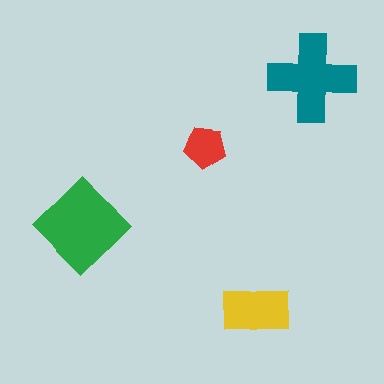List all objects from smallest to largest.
The red pentagon, the yellow rectangle, the teal cross, the green diamond.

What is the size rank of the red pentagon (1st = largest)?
4th.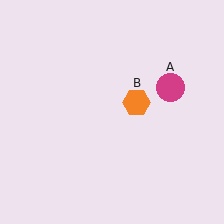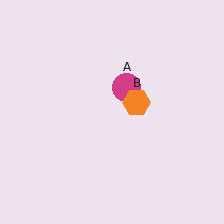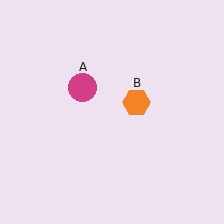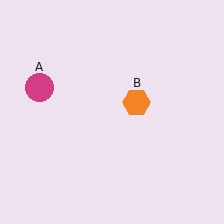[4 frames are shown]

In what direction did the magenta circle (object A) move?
The magenta circle (object A) moved left.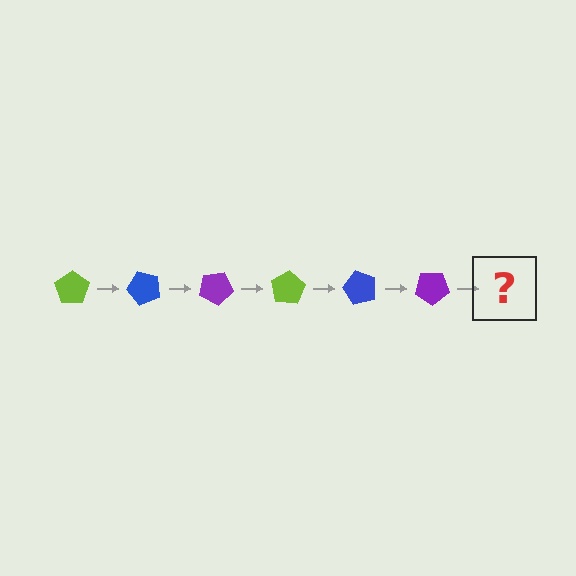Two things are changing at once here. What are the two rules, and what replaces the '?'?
The two rules are that it rotates 50 degrees each step and the color cycles through lime, blue, and purple. The '?' should be a lime pentagon, rotated 300 degrees from the start.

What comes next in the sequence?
The next element should be a lime pentagon, rotated 300 degrees from the start.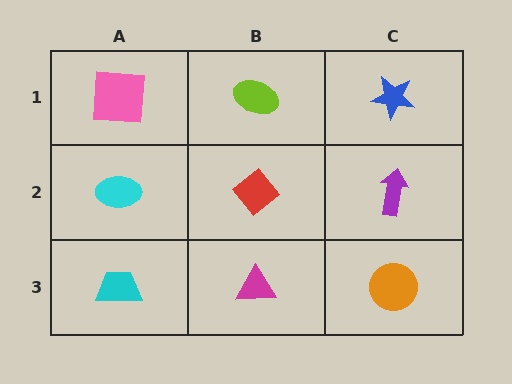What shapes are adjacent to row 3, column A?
A cyan ellipse (row 2, column A), a magenta triangle (row 3, column B).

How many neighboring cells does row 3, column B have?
3.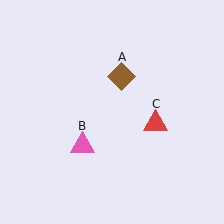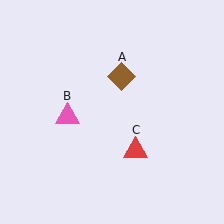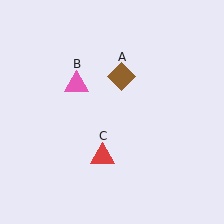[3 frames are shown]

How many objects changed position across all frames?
2 objects changed position: pink triangle (object B), red triangle (object C).